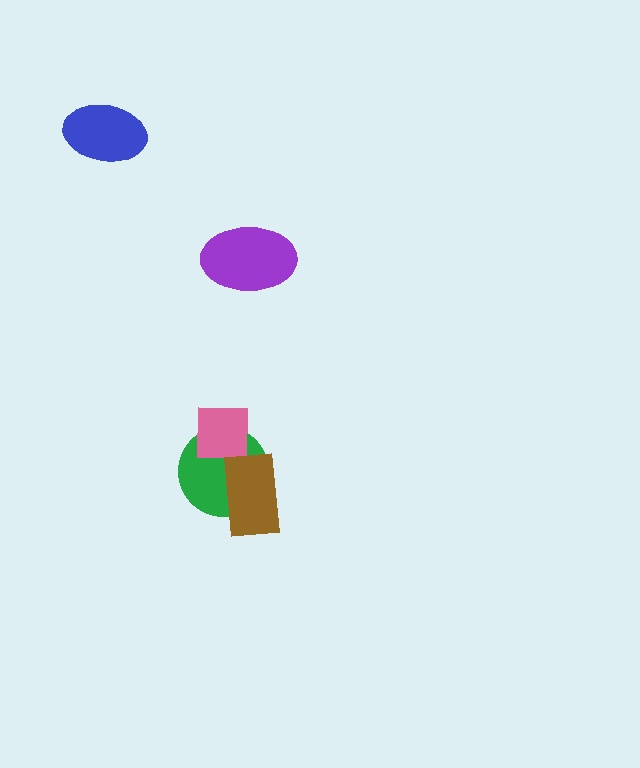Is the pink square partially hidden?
No, no other shape covers it.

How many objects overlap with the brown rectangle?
1 object overlaps with the brown rectangle.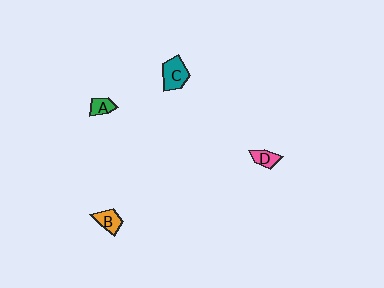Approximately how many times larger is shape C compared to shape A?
Approximately 1.8 times.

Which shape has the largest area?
Shape C (teal).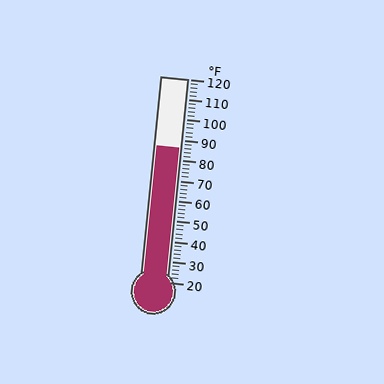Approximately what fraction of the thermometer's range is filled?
The thermometer is filled to approximately 65% of its range.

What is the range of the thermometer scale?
The thermometer scale ranges from 20°F to 120°F.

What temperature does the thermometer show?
The thermometer shows approximately 86°F.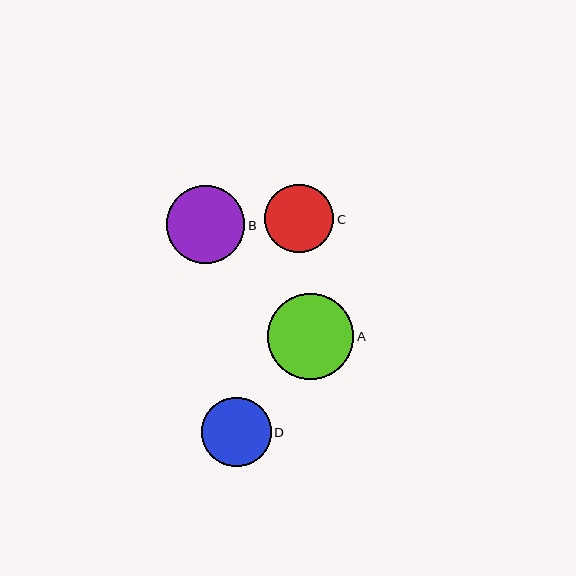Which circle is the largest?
Circle A is the largest with a size of approximately 87 pixels.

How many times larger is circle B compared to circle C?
Circle B is approximately 1.1 times the size of circle C.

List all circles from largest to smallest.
From largest to smallest: A, B, D, C.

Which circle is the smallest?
Circle C is the smallest with a size of approximately 69 pixels.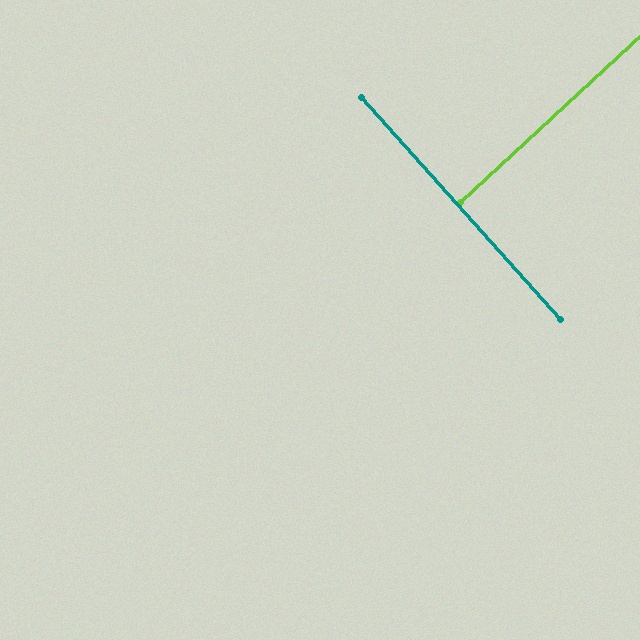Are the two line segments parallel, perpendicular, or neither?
Perpendicular — they meet at approximately 89°.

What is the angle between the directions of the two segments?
Approximately 89 degrees.